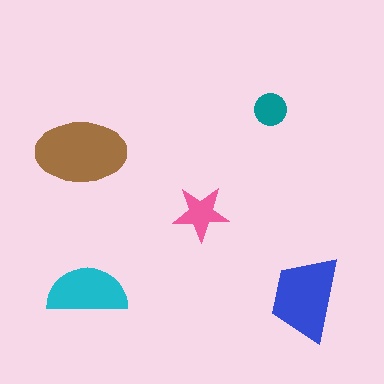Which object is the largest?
The brown ellipse.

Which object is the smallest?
The teal circle.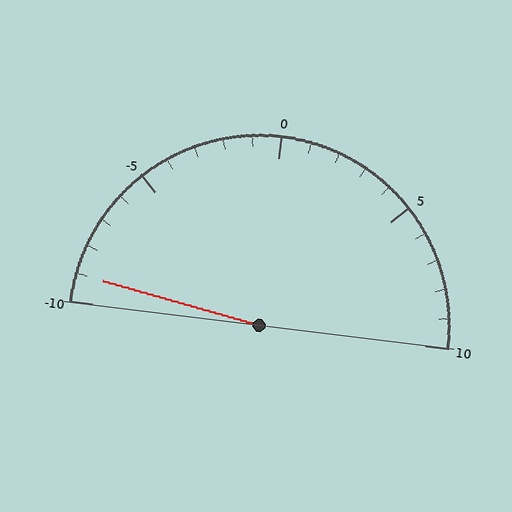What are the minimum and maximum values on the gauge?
The gauge ranges from -10 to 10.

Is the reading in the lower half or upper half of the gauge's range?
The reading is in the lower half of the range (-10 to 10).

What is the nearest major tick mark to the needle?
The nearest major tick mark is -10.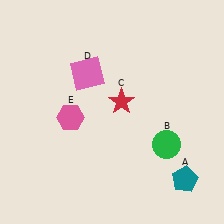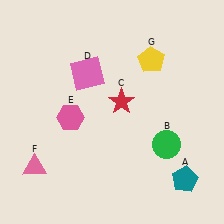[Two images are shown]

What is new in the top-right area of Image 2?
A yellow pentagon (G) was added in the top-right area of Image 2.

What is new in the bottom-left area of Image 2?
A pink triangle (F) was added in the bottom-left area of Image 2.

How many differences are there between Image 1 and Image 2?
There are 2 differences between the two images.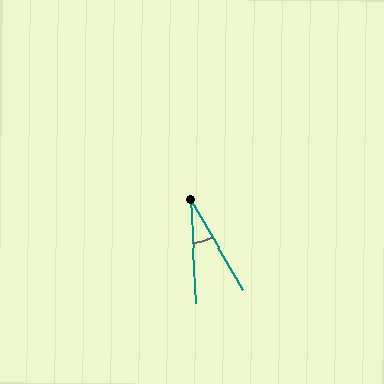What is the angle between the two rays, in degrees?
Approximately 27 degrees.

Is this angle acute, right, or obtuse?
It is acute.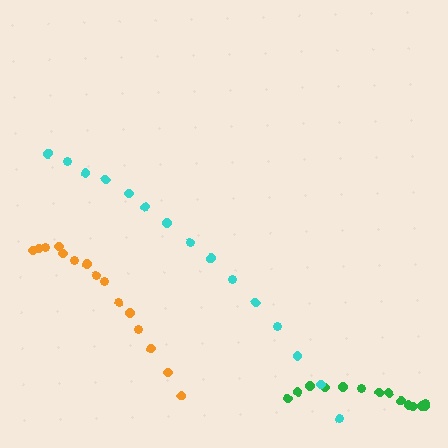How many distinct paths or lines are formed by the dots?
There are 3 distinct paths.